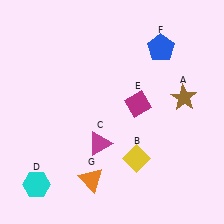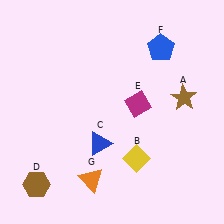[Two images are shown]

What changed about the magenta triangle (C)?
In Image 1, C is magenta. In Image 2, it changed to blue.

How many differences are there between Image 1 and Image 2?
There are 2 differences between the two images.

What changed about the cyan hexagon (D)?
In Image 1, D is cyan. In Image 2, it changed to brown.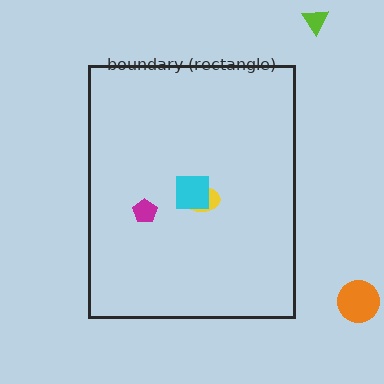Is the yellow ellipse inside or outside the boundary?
Inside.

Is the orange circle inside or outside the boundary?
Outside.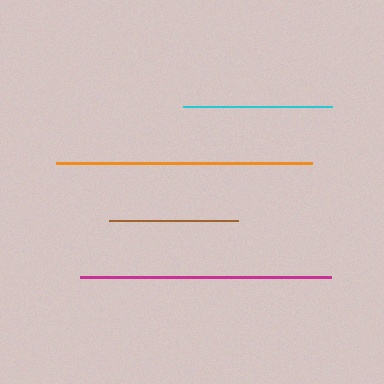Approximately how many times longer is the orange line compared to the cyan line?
The orange line is approximately 1.7 times the length of the cyan line.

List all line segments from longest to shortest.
From longest to shortest: orange, magenta, cyan, brown.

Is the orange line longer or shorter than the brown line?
The orange line is longer than the brown line.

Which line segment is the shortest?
The brown line is the shortest at approximately 129 pixels.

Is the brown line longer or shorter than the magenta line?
The magenta line is longer than the brown line.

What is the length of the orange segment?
The orange segment is approximately 256 pixels long.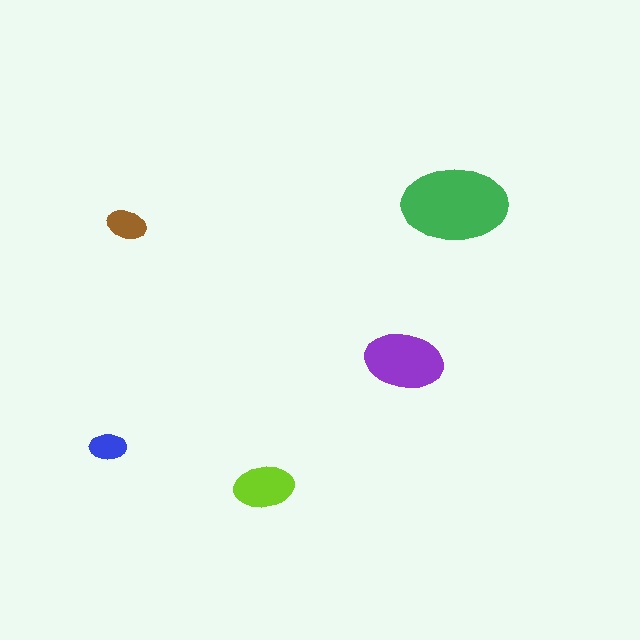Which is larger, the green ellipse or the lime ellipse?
The green one.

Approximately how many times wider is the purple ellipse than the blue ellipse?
About 2 times wider.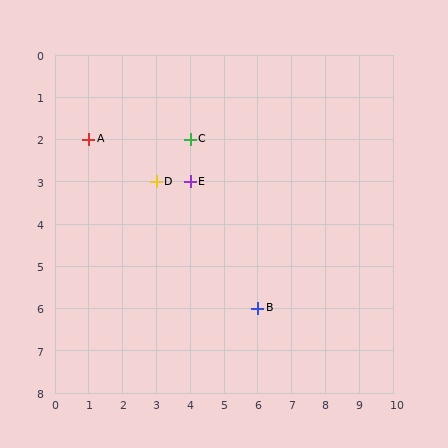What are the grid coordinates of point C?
Point C is at grid coordinates (4, 2).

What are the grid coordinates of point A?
Point A is at grid coordinates (1, 2).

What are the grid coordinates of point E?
Point E is at grid coordinates (4, 3).